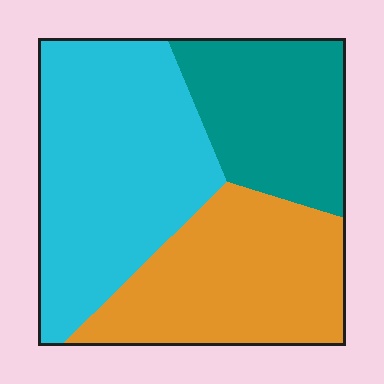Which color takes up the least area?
Teal, at roughly 25%.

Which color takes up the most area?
Cyan, at roughly 40%.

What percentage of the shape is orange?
Orange takes up about one third (1/3) of the shape.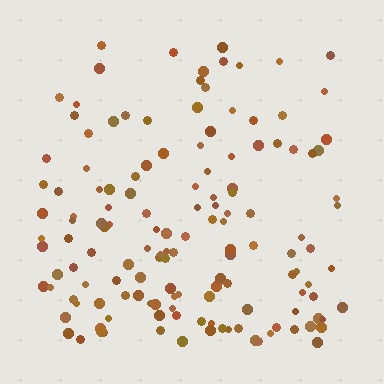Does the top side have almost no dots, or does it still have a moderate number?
Still a moderate number, just noticeably fewer than the bottom.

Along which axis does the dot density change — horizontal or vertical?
Vertical.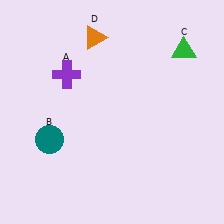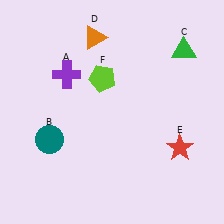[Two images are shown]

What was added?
A red star (E), a lime pentagon (F) were added in Image 2.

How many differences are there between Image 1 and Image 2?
There are 2 differences between the two images.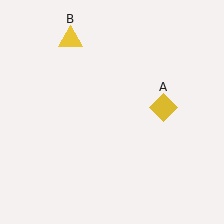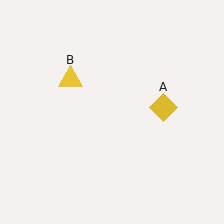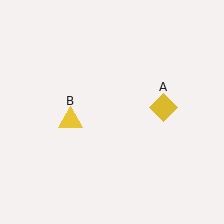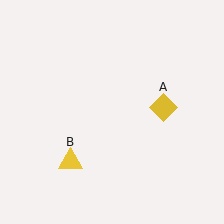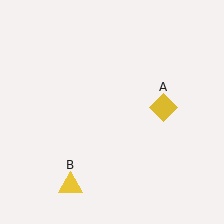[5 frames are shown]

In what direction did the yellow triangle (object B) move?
The yellow triangle (object B) moved down.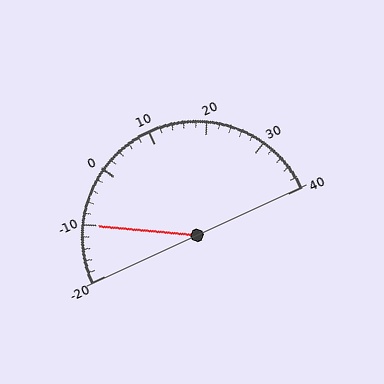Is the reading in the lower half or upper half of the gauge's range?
The reading is in the lower half of the range (-20 to 40).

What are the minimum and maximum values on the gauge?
The gauge ranges from -20 to 40.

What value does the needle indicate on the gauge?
The needle indicates approximately -10.